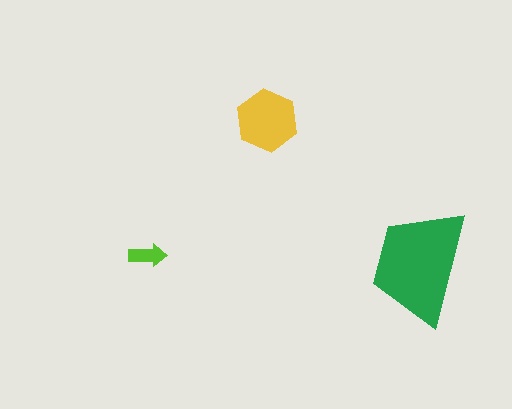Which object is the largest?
The green trapezoid.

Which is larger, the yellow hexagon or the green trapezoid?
The green trapezoid.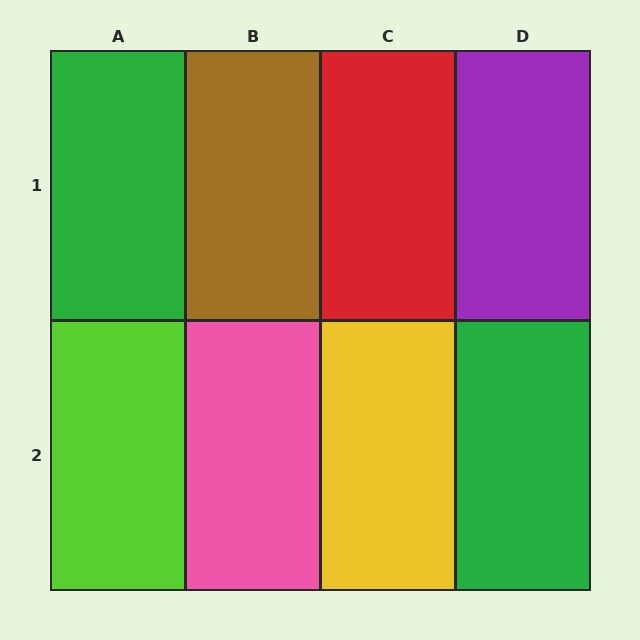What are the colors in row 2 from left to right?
Lime, pink, yellow, green.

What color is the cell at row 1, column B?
Brown.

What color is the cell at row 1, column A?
Green.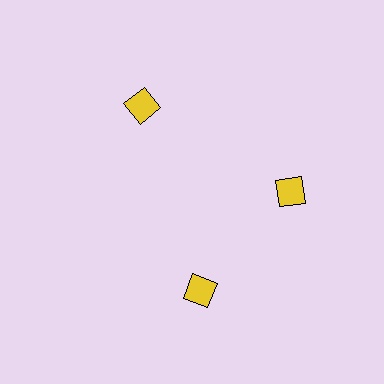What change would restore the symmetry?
The symmetry would be restored by rotating it back into even spacing with its neighbors so that all 3 squares sit at equal angles and equal distance from the center.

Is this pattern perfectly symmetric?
No. The 3 yellow squares are arranged in a ring, but one element near the 7 o'clock position is rotated out of alignment along the ring, breaking the 3-fold rotational symmetry.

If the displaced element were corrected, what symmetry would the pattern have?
It would have 3-fold rotational symmetry — the pattern would map onto itself every 120 degrees.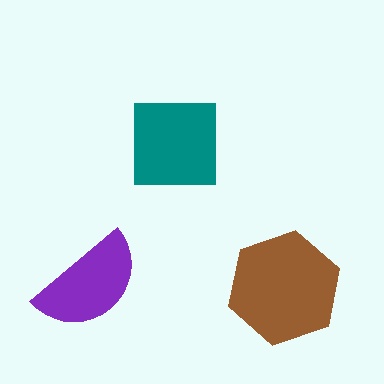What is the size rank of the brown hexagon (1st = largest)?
1st.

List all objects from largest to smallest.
The brown hexagon, the teal square, the purple semicircle.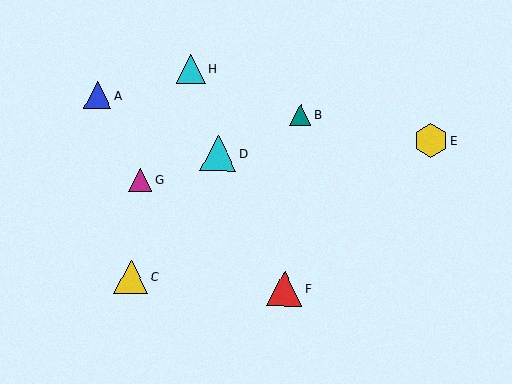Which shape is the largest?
The cyan triangle (labeled D) is the largest.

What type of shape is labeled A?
Shape A is a blue triangle.